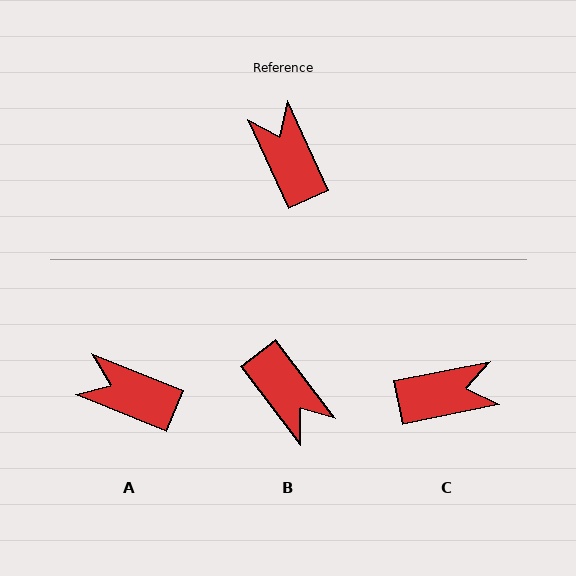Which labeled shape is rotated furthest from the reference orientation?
B, about 167 degrees away.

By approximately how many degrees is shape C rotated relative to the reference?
Approximately 103 degrees clockwise.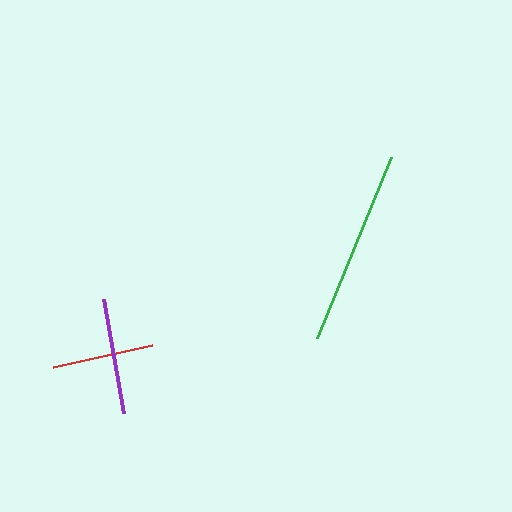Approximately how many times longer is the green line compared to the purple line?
The green line is approximately 1.7 times the length of the purple line.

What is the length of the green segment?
The green segment is approximately 195 pixels long.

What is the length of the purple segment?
The purple segment is approximately 116 pixels long.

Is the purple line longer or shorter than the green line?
The green line is longer than the purple line.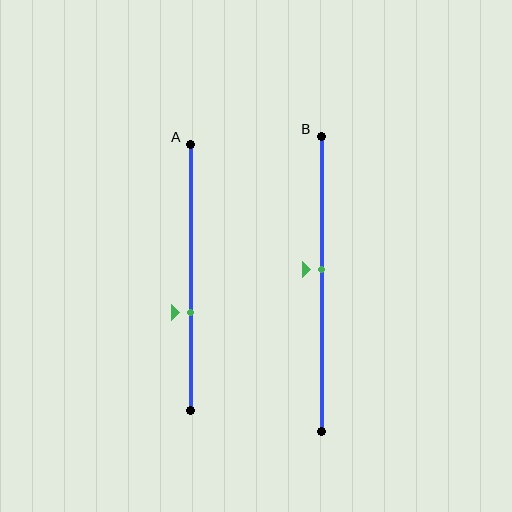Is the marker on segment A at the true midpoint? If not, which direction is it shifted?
No, the marker on segment A is shifted downward by about 13% of the segment length.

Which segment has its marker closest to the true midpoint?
Segment B has its marker closest to the true midpoint.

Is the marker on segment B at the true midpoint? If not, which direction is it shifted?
No, the marker on segment B is shifted upward by about 5% of the segment length.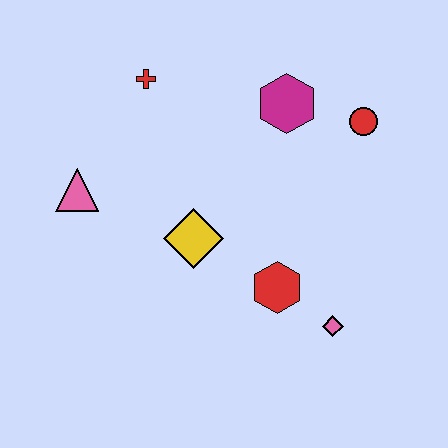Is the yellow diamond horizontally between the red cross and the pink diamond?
Yes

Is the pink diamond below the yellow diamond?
Yes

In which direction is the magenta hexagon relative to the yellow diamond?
The magenta hexagon is above the yellow diamond.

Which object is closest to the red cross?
The pink triangle is closest to the red cross.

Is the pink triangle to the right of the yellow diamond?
No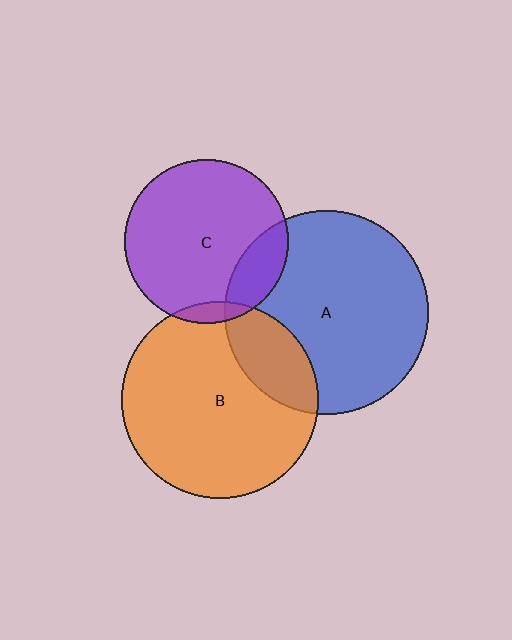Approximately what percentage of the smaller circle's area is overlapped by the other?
Approximately 5%.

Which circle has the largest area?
Circle A (blue).